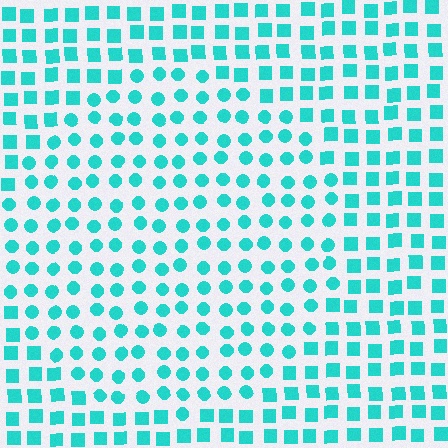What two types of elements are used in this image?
The image uses circles inside the circle region and squares outside it.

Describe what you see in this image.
The image is filled with small cyan elements arranged in a uniform grid. A circle-shaped region contains circles, while the surrounding area contains squares. The boundary is defined purely by the change in element shape.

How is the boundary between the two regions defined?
The boundary is defined by a change in element shape: circles inside vs. squares outside. All elements share the same color and spacing.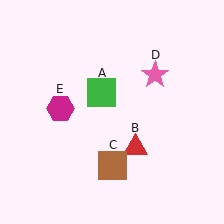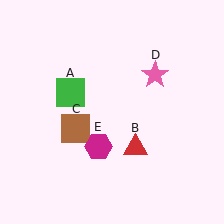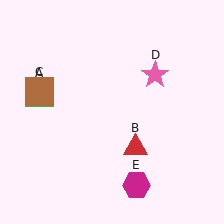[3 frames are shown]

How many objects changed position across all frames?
3 objects changed position: green square (object A), brown square (object C), magenta hexagon (object E).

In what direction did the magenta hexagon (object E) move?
The magenta hexagon (object E) moved down and to the right.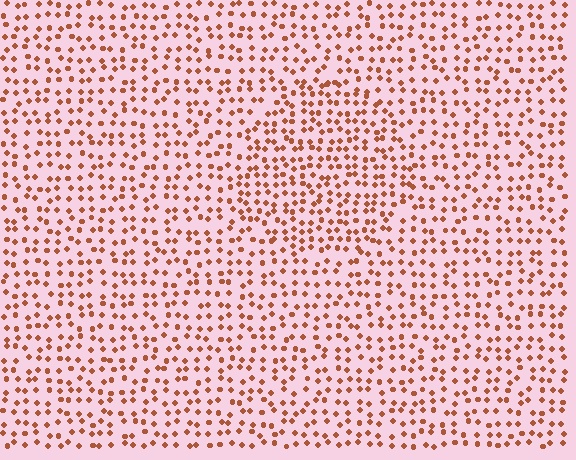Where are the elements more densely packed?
The elements are more densely packed inside the circle boundary.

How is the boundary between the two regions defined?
The boundary is defined by a change in element density (approximately 1.4x ratio). All elements are the same color, size, and shape.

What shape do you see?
I see a circle.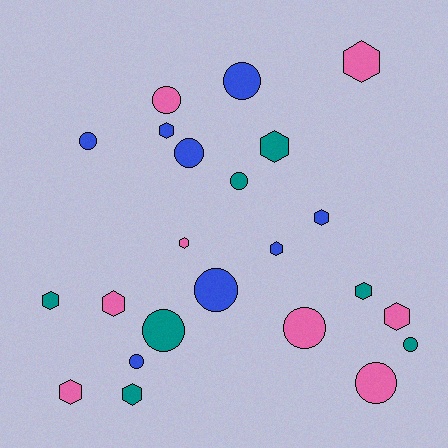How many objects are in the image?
There are 23 objects.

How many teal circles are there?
There are 3 teal circles.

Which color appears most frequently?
Pink, with 8 objects.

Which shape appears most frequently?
Hexagon, with 12 objects.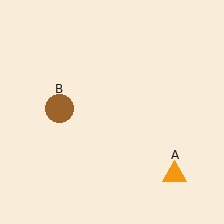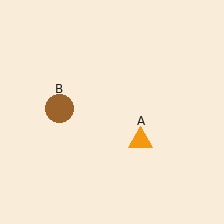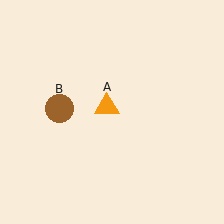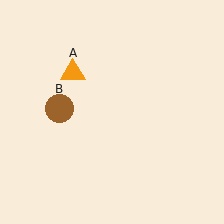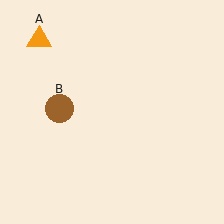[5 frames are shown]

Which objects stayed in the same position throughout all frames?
Brown circle (object B) remained stationary.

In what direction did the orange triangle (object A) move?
The orange triangle (object A) moved up and to the left.